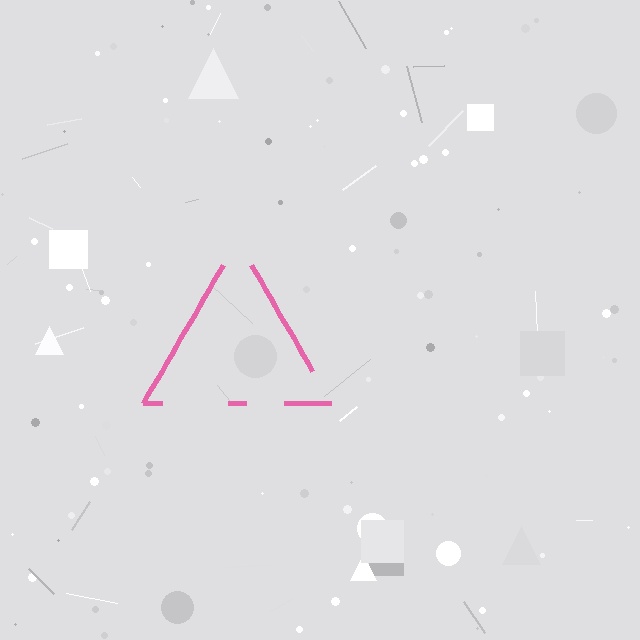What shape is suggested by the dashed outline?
The dashed outline suggests a triangle.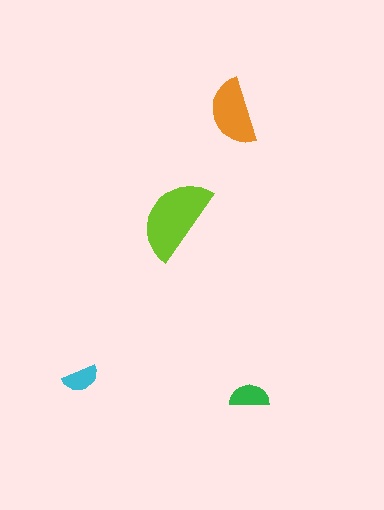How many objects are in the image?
There are 4 objects in the image.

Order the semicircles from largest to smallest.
the lime one, the orange one, the green one, the cyan one.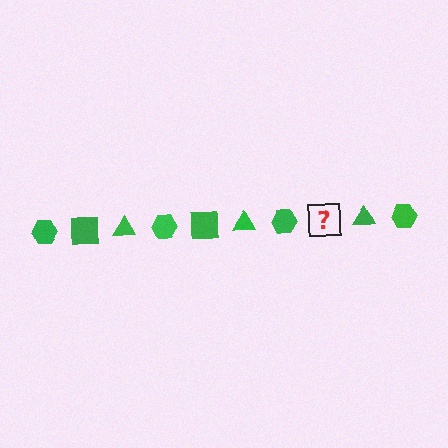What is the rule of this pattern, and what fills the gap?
The rule is that the pattern cycles through hexagon, square, triangle shapes in green. The gap should be filled with a green square.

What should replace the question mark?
The question mark should be replaced with a green square.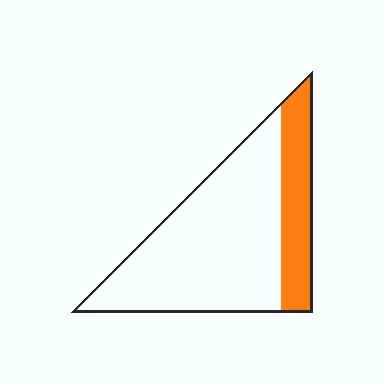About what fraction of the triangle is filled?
About one quarter (1/4).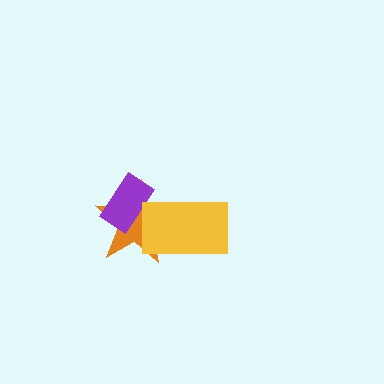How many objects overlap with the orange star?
2 objects overlap with the orange star.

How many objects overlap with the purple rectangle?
1 object overlaps with the purple rectangle.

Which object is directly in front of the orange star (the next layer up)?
The purple rectangle is directly in front of the orange star.